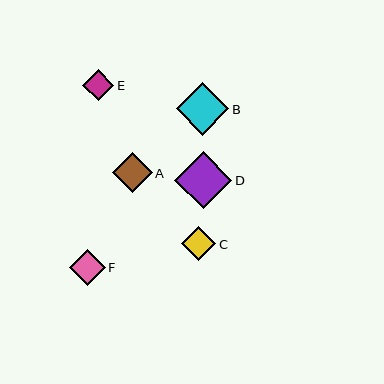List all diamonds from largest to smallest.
From largest to smallest: D, B, A, F, C, E.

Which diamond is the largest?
Diamond D is the largest with a size of approximately 57 pixels.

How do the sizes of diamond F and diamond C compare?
Diamond F and diamond C are approximately the same size.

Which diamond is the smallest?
Diamond E is the smallest with a size of approximately 31 pixels.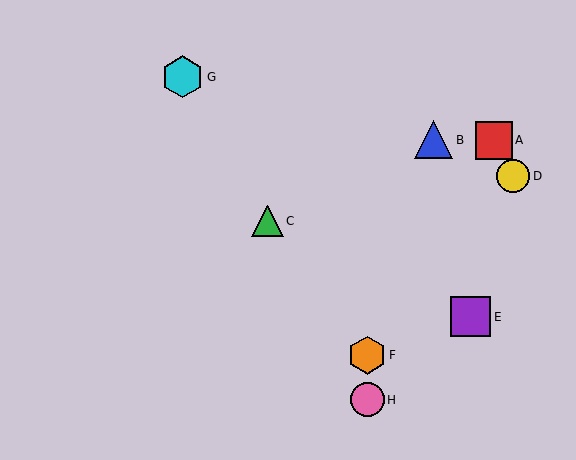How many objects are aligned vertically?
2 objects (F, H) are aligned vertically.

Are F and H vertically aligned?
Yes, both are at x≈367.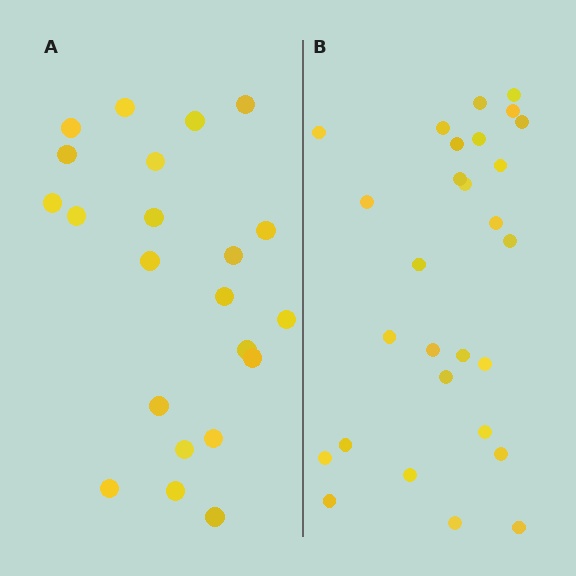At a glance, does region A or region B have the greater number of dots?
Region B (the right region) has more dots.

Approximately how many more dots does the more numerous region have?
Region B has about 6 more dots than region A.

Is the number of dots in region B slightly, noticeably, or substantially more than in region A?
Region B has noticeably more, but not dramatically so. The ratio is roughly 1.3 to 1.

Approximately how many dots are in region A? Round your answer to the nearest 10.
About 20 dots. (The exact count is 22, which rounds to 20.)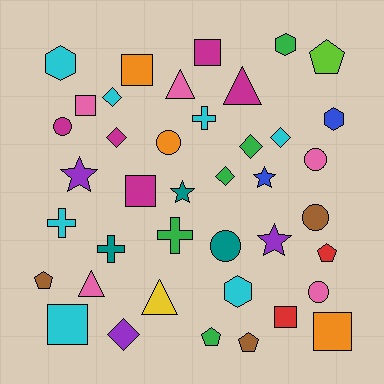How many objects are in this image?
There are 40 objects.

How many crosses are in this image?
There are 4 crosses.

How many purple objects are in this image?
There are 3 purple objects.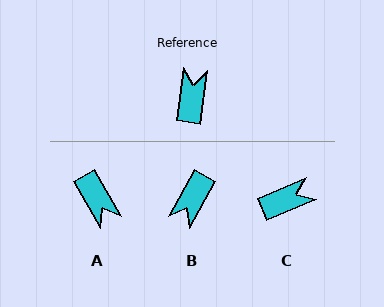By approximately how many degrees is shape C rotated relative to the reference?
Approximately 59 degrees clockwise.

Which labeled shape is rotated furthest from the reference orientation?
B, about 159 degrees away.